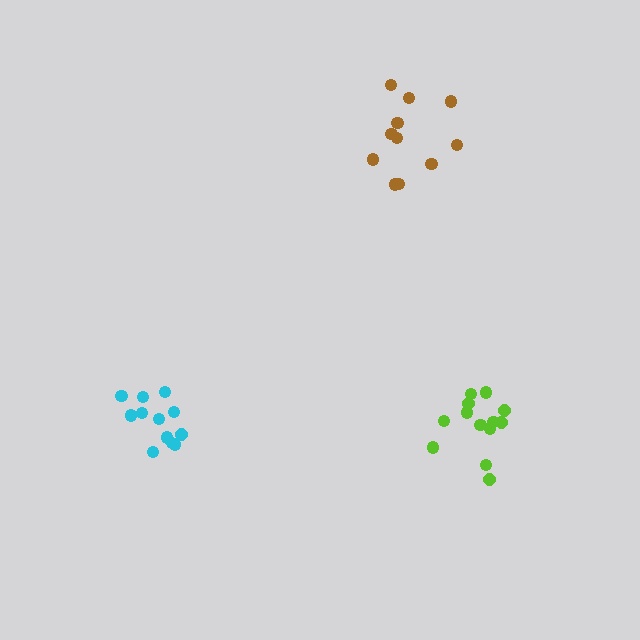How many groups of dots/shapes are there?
There are 3 groups.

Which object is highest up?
The brown cluster is topmost.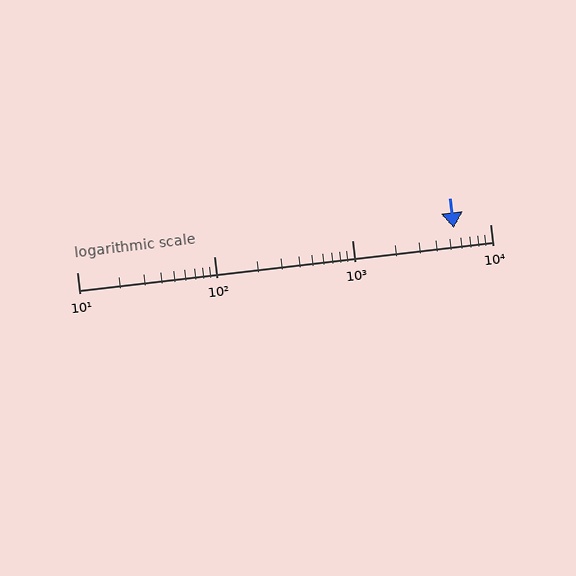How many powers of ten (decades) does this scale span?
The scale spans 3 decades, from 10 to 10000.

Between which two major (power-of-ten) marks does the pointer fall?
The pointer is between 1000 and 10000.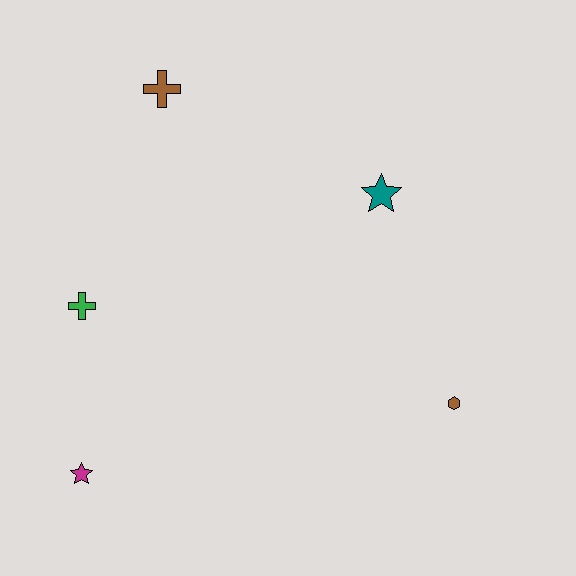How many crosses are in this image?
There are 2 crosses.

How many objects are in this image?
There are 5 objects.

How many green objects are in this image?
There is 1 green object.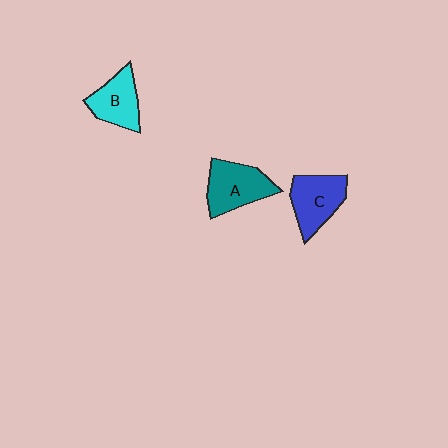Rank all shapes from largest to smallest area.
From largest to smallest: A (teal), C (blue), B (cyan).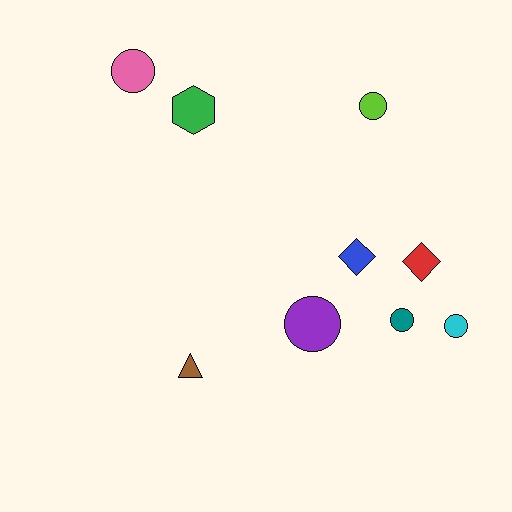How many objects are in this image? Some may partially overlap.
There are 9 objects.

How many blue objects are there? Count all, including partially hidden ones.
There is 1 blue object.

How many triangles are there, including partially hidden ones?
There is 1 triangle.